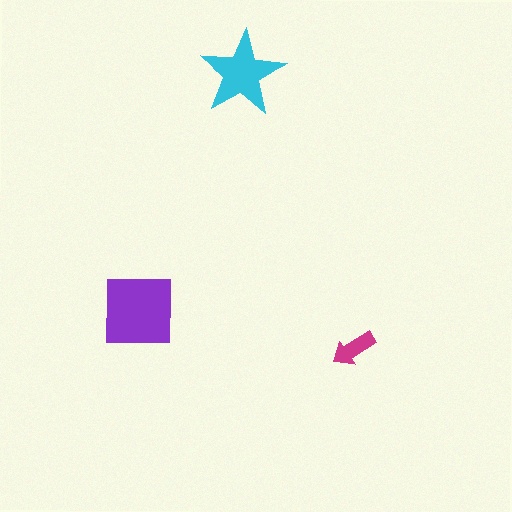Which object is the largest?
The purple square.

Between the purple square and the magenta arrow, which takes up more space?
The purple square.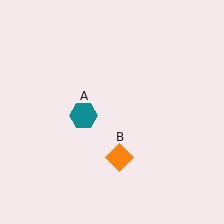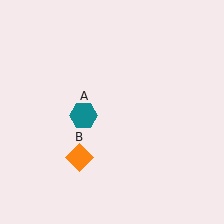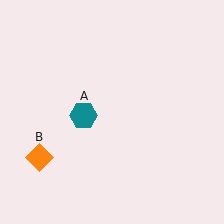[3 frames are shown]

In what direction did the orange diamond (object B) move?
The orange diamond (object B) moved left.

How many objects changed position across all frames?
1 object changed position: orange diamond (object B).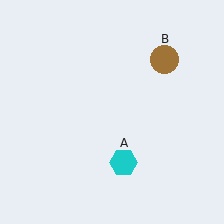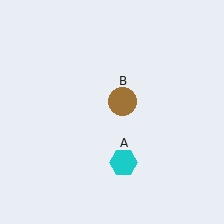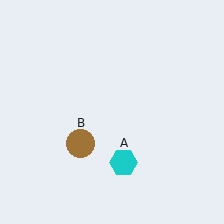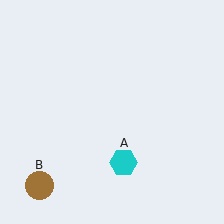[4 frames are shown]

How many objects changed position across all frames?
1 object changed position: brown circle (object B).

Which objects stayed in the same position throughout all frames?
Cyan hexagon (object A) remained stationary.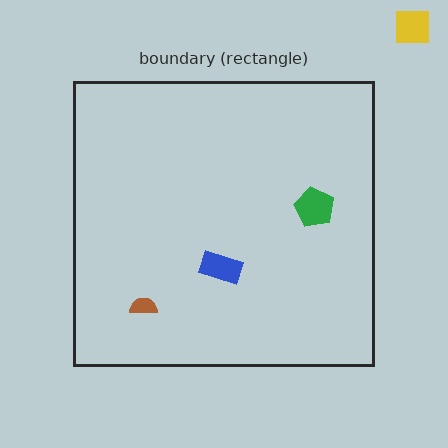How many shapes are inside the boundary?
3 inside, 1 outside.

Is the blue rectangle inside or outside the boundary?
Inside.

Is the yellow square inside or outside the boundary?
Outside.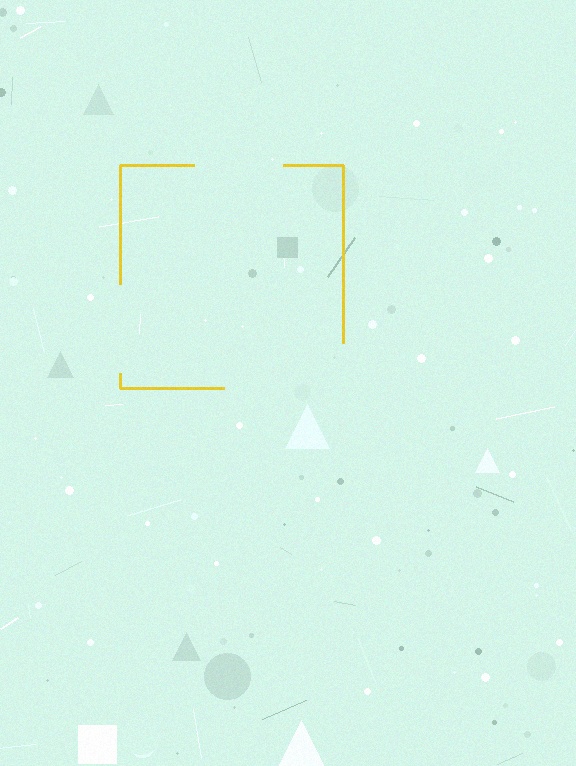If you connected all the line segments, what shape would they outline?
They would outline a square.